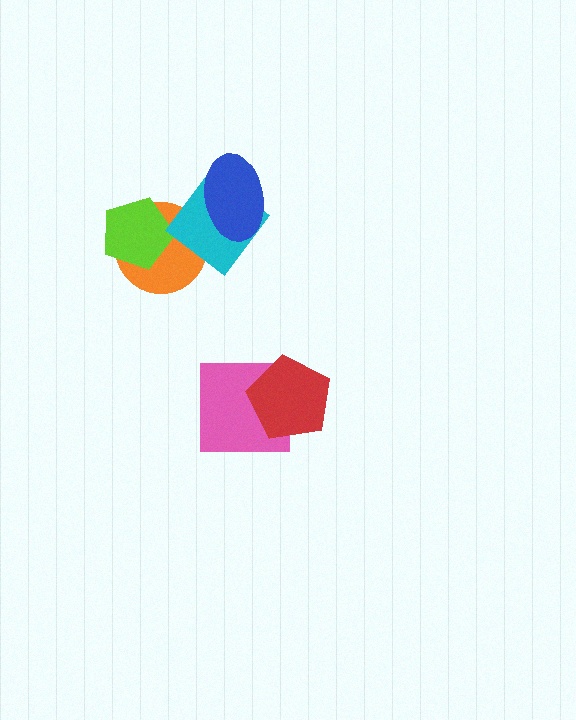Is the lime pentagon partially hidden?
No, no other shape covers it.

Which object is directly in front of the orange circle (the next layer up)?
The lime pentagon is directly in front of the orange circle.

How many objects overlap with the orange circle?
2 objects overlap with the orange circle.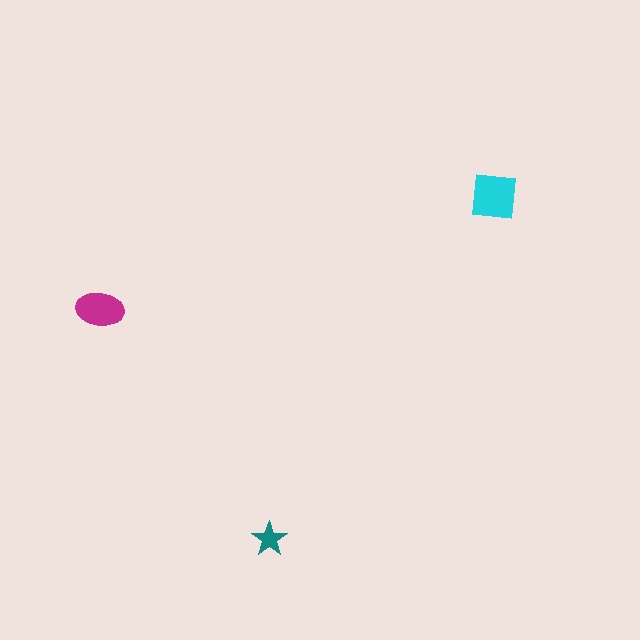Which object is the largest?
The cyan square.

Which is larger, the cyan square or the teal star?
The cyan square.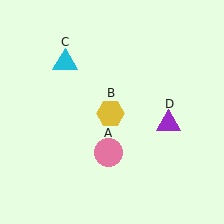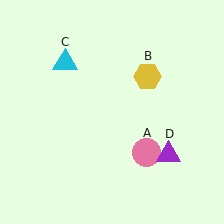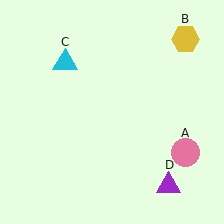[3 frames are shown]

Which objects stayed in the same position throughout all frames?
Cyan triangle (object C) remained stationary.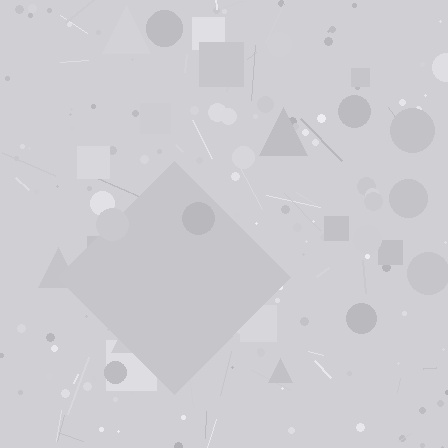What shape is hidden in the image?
A diamond is hidden in the image.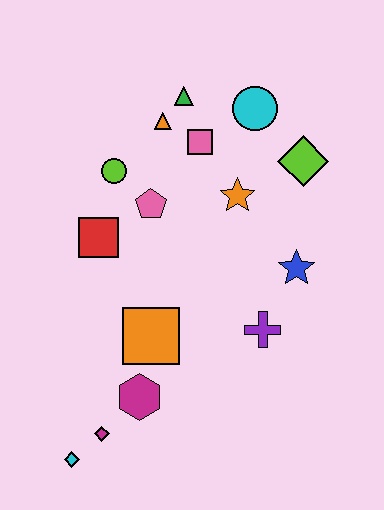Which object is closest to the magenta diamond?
The cyan diamond is closest to the magenta diamond.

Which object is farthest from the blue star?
The cyan diamond is farthest from the blue star.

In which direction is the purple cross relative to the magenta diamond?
The purple cross is to the right of the magenta diamond.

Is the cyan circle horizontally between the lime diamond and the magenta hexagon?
Yes